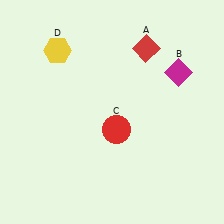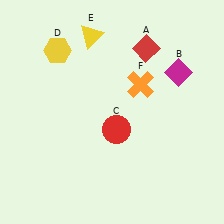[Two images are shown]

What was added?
A yellow triangle (E), an orange cross (F) were added in Image 2.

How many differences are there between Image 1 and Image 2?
There are 2 differences between the two images.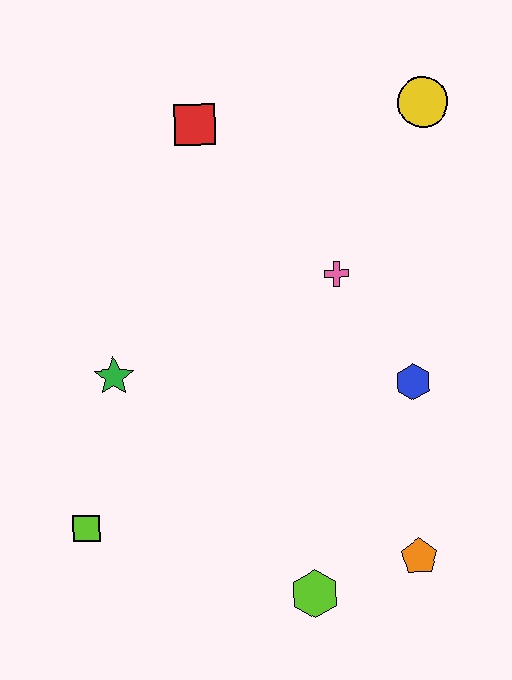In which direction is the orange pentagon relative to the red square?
The orange pentagon is below the red square.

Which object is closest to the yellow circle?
The pink cross is closest to the yellow circle.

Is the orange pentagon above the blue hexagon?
No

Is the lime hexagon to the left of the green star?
No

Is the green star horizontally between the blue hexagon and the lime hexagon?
No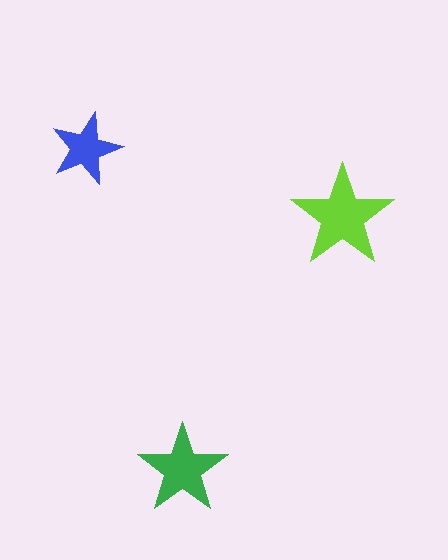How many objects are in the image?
There are 3 objects in the image.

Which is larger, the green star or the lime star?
The lime one.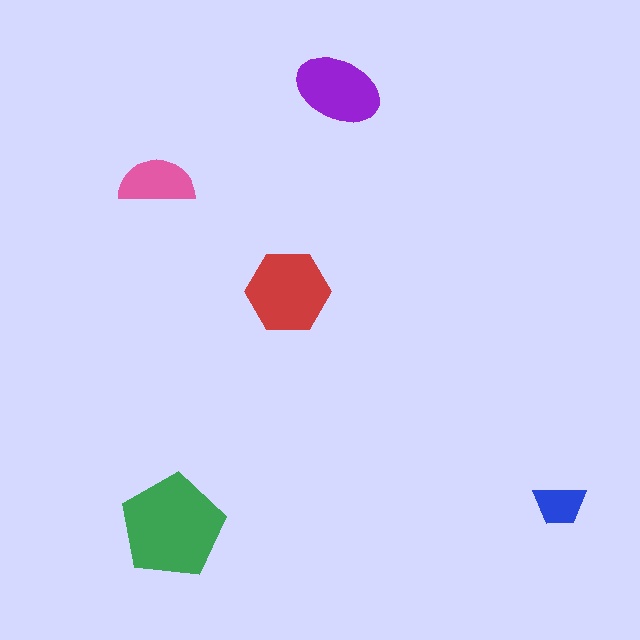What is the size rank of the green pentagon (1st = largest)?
1st.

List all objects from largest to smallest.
The green pentagon, the red hexagon, the purple ellipse, the pink semicircle, the blue trapezoid.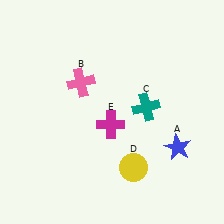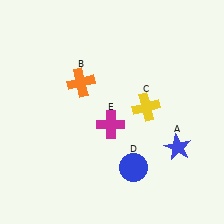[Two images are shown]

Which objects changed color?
B changed from pink to orange. C changed from teal to yellow. D changed from yellow to blue.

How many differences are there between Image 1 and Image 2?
There are 3 differences between the two images.